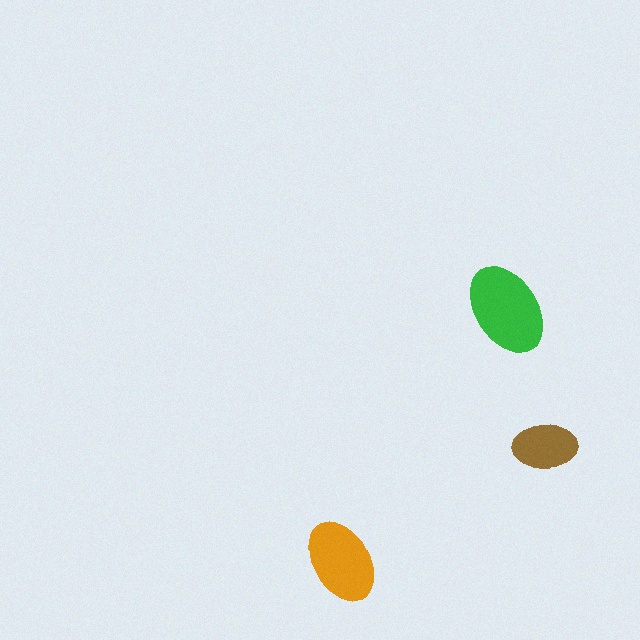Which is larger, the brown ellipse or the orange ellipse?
The orange one.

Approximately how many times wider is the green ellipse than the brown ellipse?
About 1.5 times wider.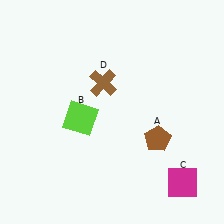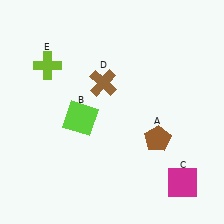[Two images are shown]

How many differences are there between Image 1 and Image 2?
There is 1 difference between the two images.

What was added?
A lime cross (E) was added in Image 2.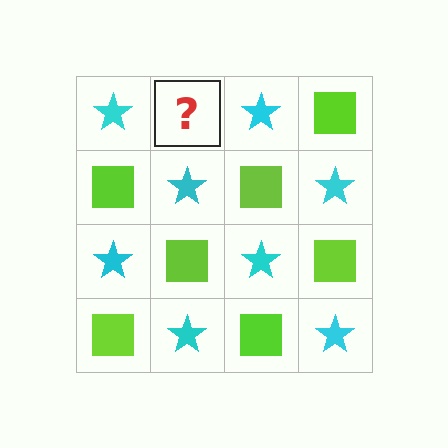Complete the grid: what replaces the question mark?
The question mark should be replaced with a lime square.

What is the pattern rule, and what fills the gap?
The rule is that it alternates cyan star and lime square in a checkerboard pattern. The gap should be filled with a lime square.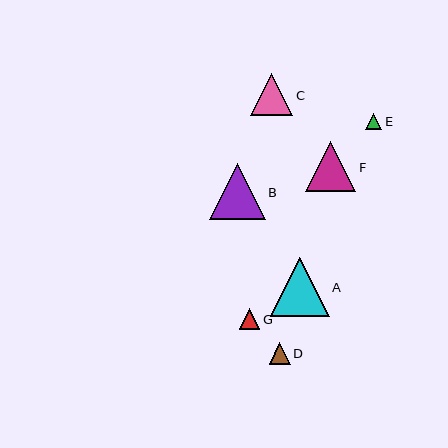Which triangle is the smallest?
Triangle E is the smallest with a size of approximately 16 pixels.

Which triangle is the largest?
Triangle A is the largest with a size of approximately 59 pixels.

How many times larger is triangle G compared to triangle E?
Triangle G is approximately 1.3 times the size of triangle E.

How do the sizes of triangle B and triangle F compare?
Triangle B and triangle F are approximately the same size.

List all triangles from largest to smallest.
From largest to smallest: A, B, F, C, D, G, E.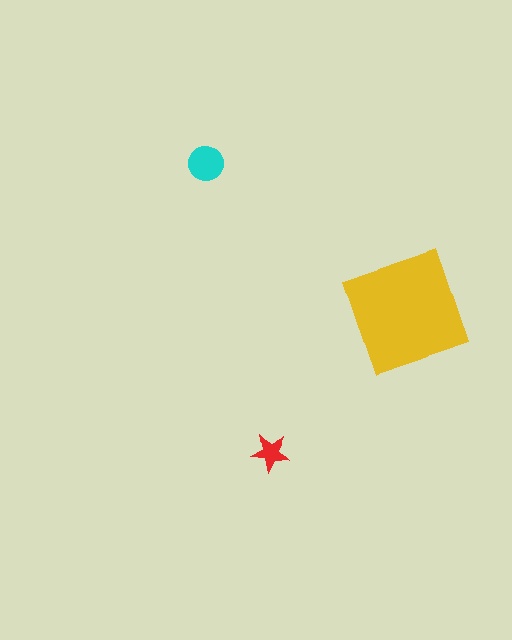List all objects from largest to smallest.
The yellow square, the cyan circle, the red star.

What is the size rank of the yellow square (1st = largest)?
1st.